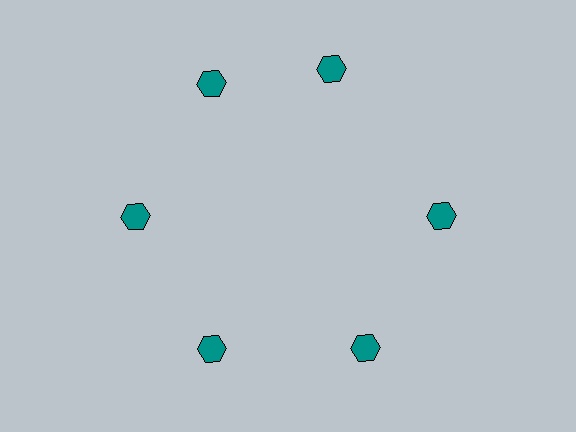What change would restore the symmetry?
The symmetry would be restored by rotating it back into even spacing with its neighbors so that all 6 hexagons sit at equal angles and equal distance from the center.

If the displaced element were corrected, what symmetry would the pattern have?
It would have 6-fold rotational symmetry — the pattern would map onto itself every 60 degrees.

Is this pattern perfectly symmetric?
No. The 6 teal hexagons are arranged in a ring, but one element near the 1 o'clock position is rotated out of alignment along the ring, breaking the 6-fold rotational symmetry.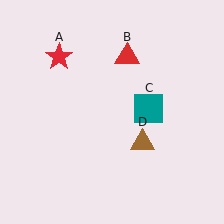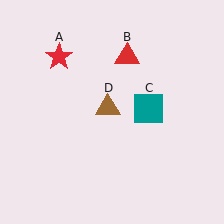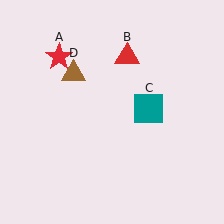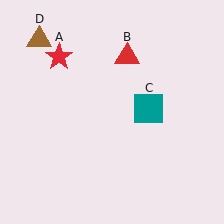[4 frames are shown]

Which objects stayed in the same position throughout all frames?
Red star (object A) and red triangle (object B) and teal square (object C) remained stationary.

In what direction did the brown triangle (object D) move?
The brown triangle (object D) moved up and to the left.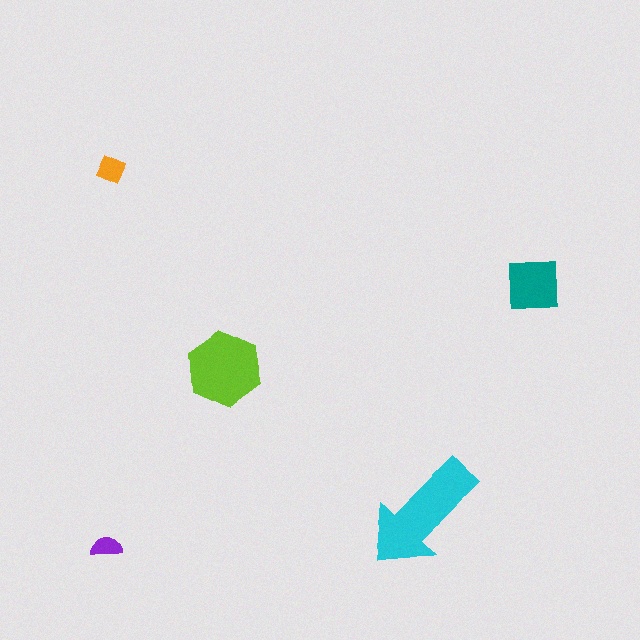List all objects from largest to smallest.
The cyan arrow, the lime hexagon, the teal square, the orange diamond, the purple semicircle.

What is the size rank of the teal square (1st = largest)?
3rd.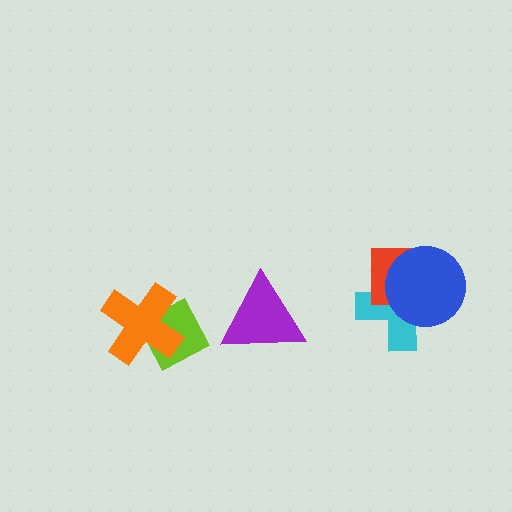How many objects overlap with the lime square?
1 object overlaps with the lime square.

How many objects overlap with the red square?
2 objects overlap with the red square.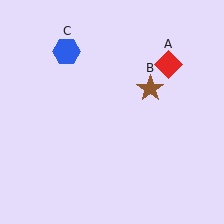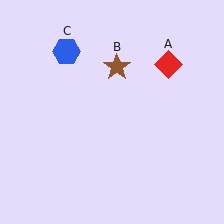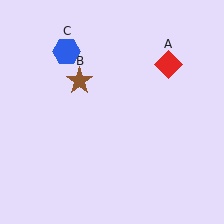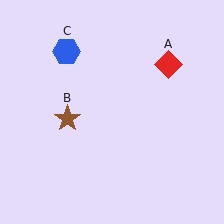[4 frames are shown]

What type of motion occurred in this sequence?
The brown star (object B) rotated counterclockwise around the center of the scene.